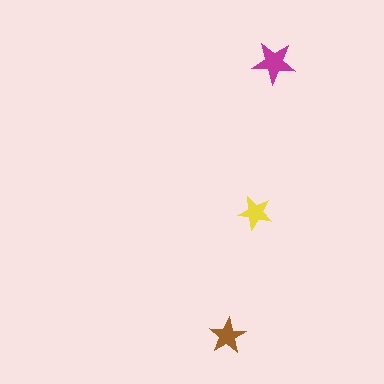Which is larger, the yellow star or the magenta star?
The magenta one.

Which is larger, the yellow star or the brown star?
The brown one.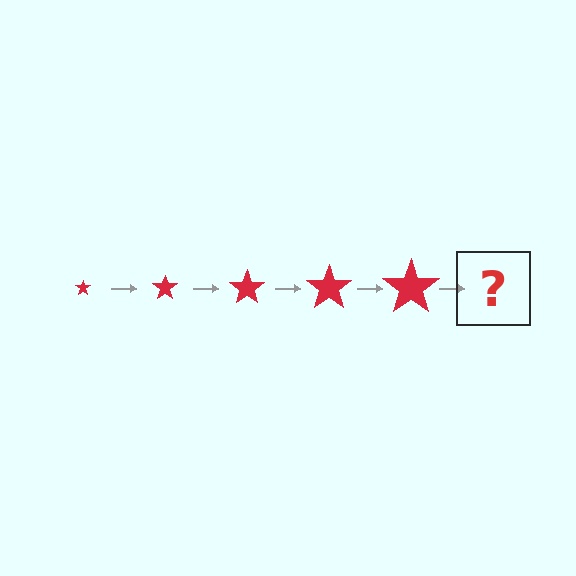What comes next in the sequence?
The next element should be a red star, larger than the previous one.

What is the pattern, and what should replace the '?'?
The pattern is that the star gets progressively larger each step. The '?' should be a red star, larger than the previous one.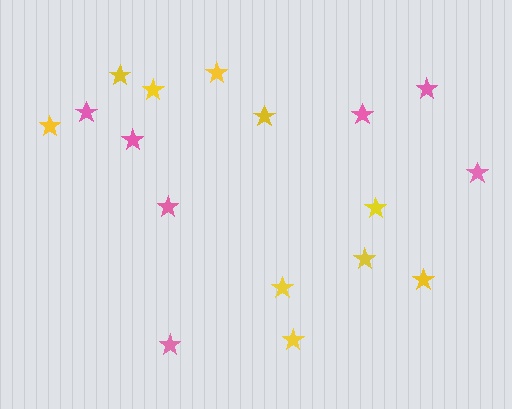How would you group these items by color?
There are 2 groups: one group of pink stars (7) and one group of yellow stars (10).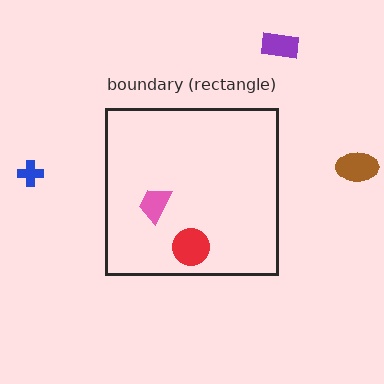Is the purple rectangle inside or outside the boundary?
Outside.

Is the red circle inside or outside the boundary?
Inside.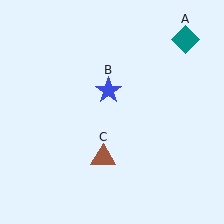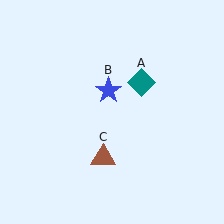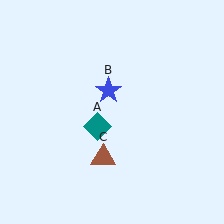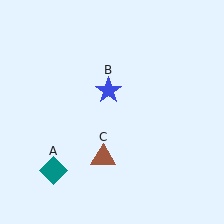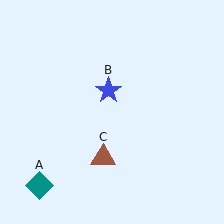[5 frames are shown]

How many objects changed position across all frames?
1 object changed position: teal diamond (object A).